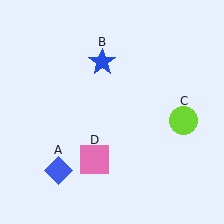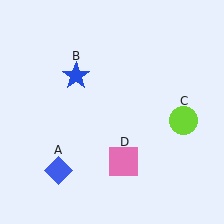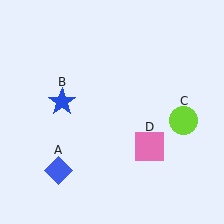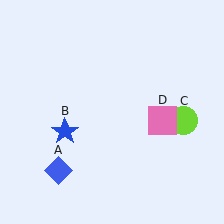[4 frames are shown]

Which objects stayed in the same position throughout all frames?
Blue diamond (object A) and lime circle (object C) remained stationary.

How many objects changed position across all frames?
2 objects changed position: blue star (object B), pink square (object D).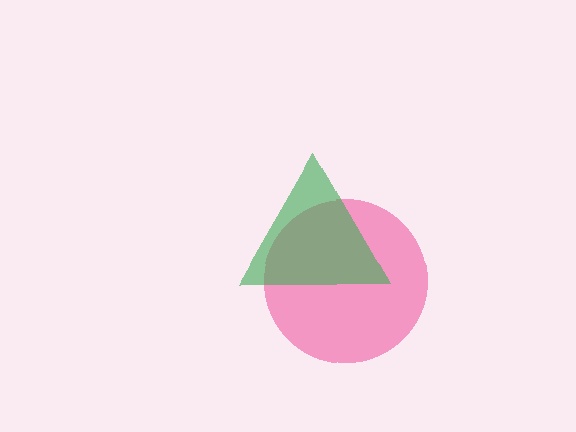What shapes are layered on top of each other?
The layered shapes are: a pink circle, a green triangle.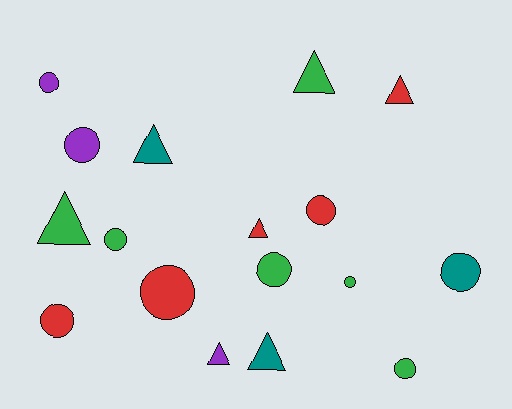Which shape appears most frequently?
Circle, with 10 objects.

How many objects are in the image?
There are 17 objects.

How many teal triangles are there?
There are 2 teal triangles.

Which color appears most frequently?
Green, with 6 objects.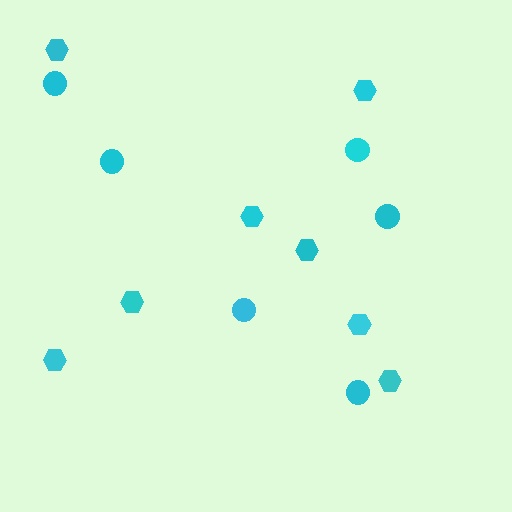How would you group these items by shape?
There are 2 groups: one group of hexagons (8) and one group of circles (6).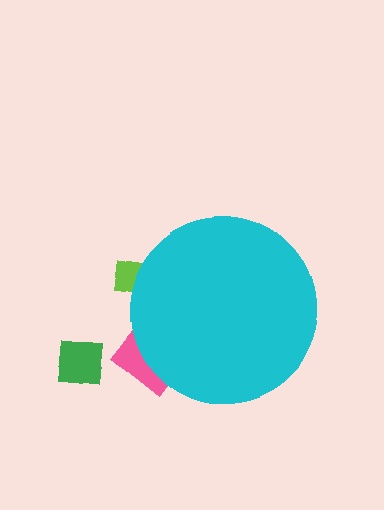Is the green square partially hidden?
No, the green square is fully visible.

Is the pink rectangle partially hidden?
Yes, the pink rectangle is partially hidden behind the cyan circle.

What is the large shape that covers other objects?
A cyan circle.